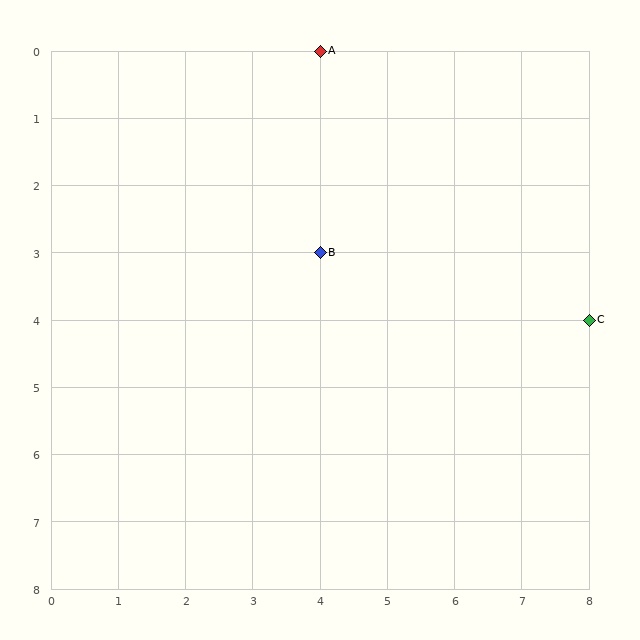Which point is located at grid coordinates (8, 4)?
Point C is at (8, 4).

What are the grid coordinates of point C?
Point C is at grid coordinates (8, 4).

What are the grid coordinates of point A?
Point A is at grid coordinates (4, 0).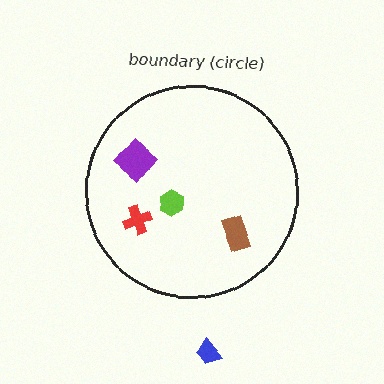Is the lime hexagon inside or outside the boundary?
Inside.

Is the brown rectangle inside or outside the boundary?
Inside.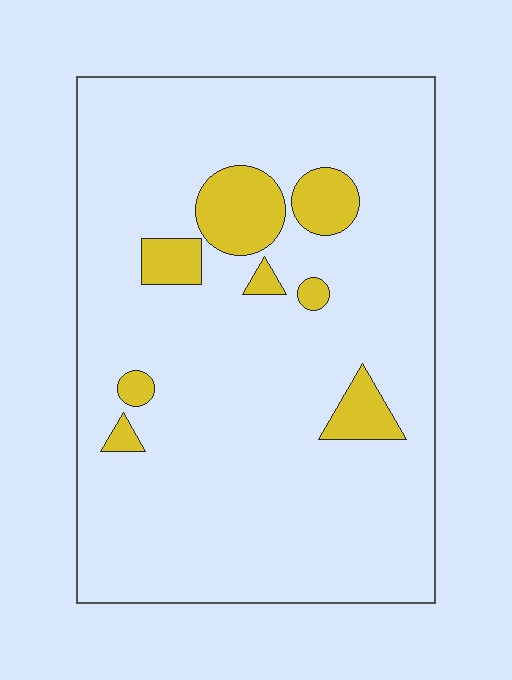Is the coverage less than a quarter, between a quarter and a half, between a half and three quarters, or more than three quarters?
Less than a quarter.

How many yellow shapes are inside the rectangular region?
8.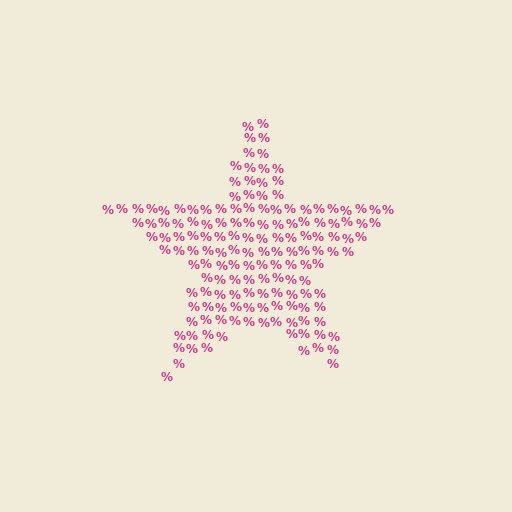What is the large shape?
The large shape is a star.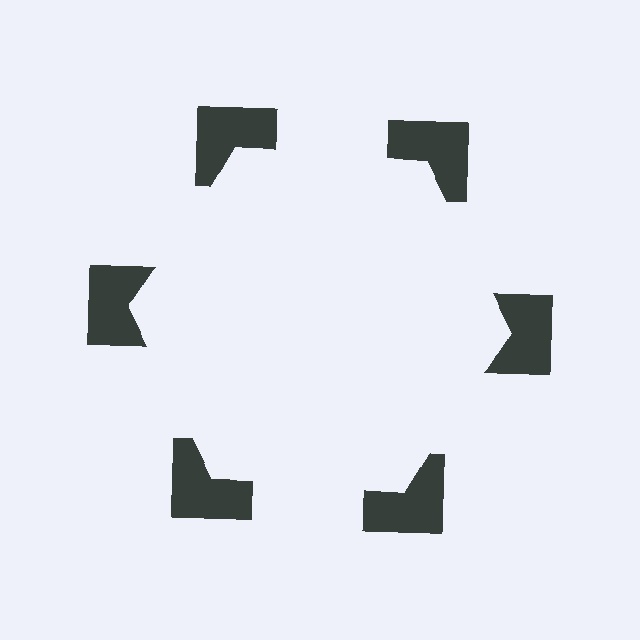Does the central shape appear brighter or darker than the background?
It typically appears slightly brighter than the background, even though no actual brightness change is drawn.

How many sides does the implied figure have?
6 sides.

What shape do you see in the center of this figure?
An illusory hexagon — its edges are inferred from the aligned wedge cuts in the notched squares, not physically drawn.